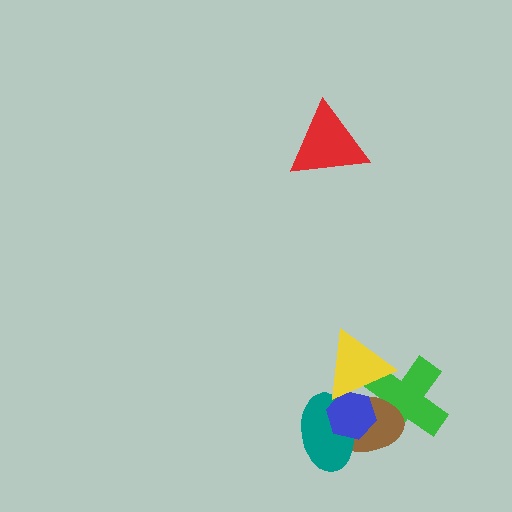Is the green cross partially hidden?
Yes, it is partially covered by another shape.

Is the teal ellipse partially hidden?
Yes, it is partially covered by another shape.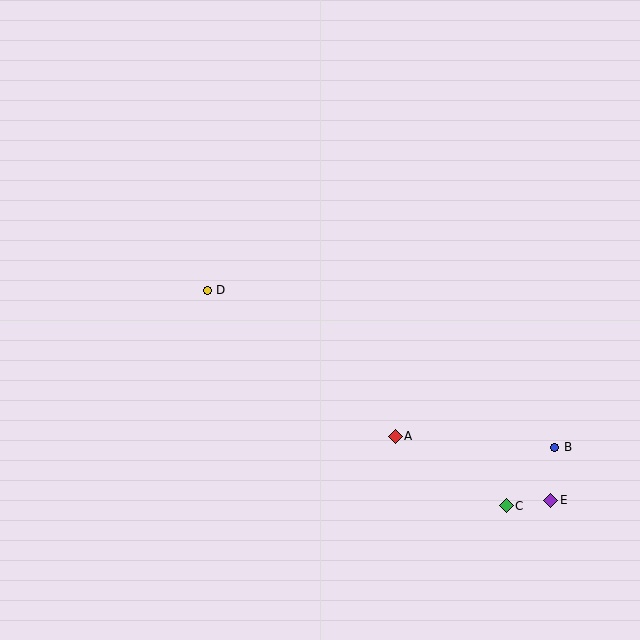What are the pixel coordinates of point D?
Point D is at (207, 290).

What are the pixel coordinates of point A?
Point A is at (395, 436).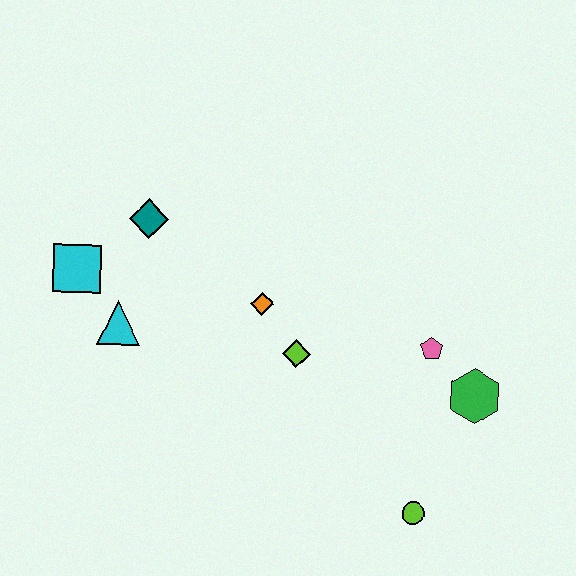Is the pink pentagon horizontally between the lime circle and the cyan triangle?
No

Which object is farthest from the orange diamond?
The lime circle is farthest from the orange diamond.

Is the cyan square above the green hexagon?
Yes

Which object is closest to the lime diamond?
The orange diamond is closest to the lime diamond.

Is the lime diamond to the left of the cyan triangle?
No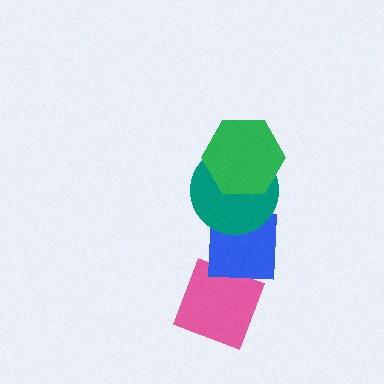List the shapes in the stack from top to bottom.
From top to bottom: the green hexagon, the teal circle, the blue square, the pink diamond.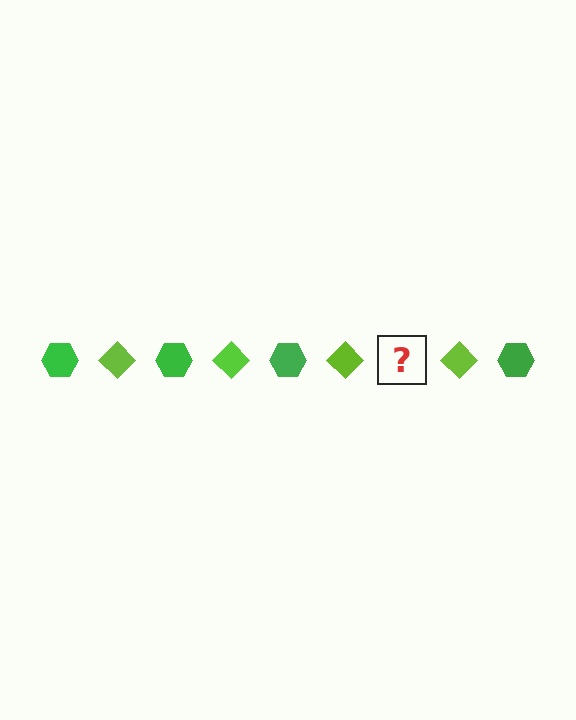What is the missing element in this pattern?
The missing element is a green hexagon.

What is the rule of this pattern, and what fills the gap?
The rule is that the pattern alternates between green hexagon and lime diamond. The gap should be filled with a green hexagon.